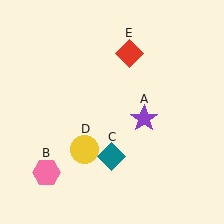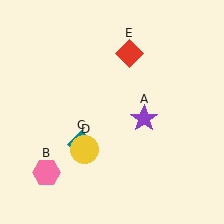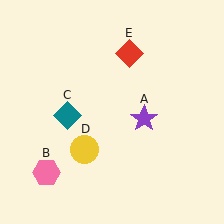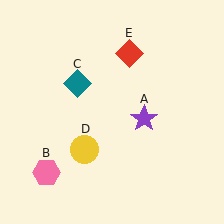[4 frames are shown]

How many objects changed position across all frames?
1 object changed position: teal diamond (object C).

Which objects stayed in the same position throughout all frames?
Purple star (object A) and pink hexagon (object B) and yellow circle (object D) and red diamond (object E) remained stationary.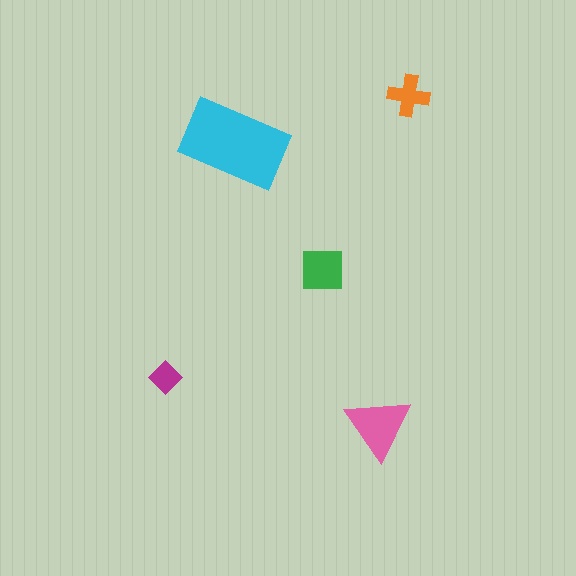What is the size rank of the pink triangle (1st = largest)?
2nd.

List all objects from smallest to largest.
The magenta diamond, the orange cross, the green square, the pink triangle, the cyan rectangle.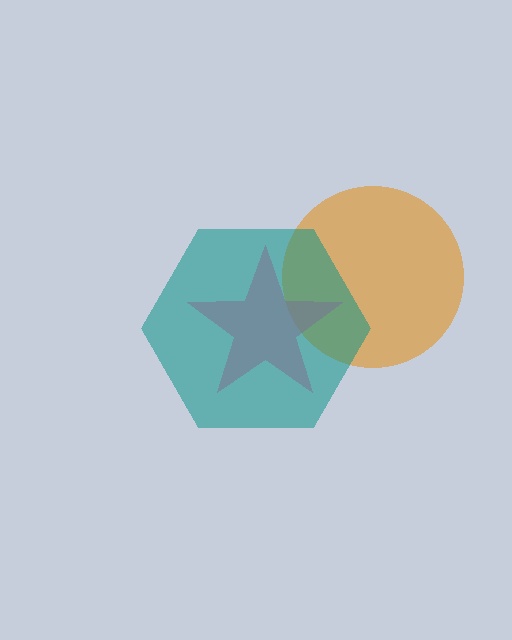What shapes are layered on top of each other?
The layered shapes are: an orange circle, a pink star, a teal hexagon.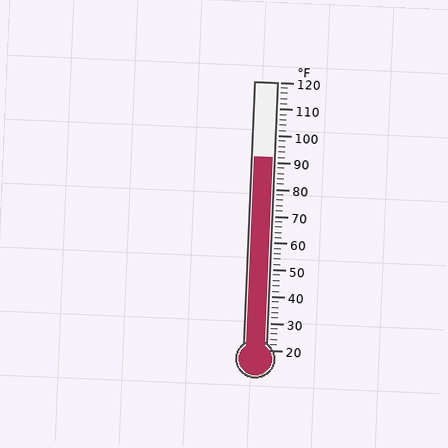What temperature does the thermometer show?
The thermometer shows approximately 92°F.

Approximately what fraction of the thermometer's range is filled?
The thermometer is filled to approximately 70% of its range.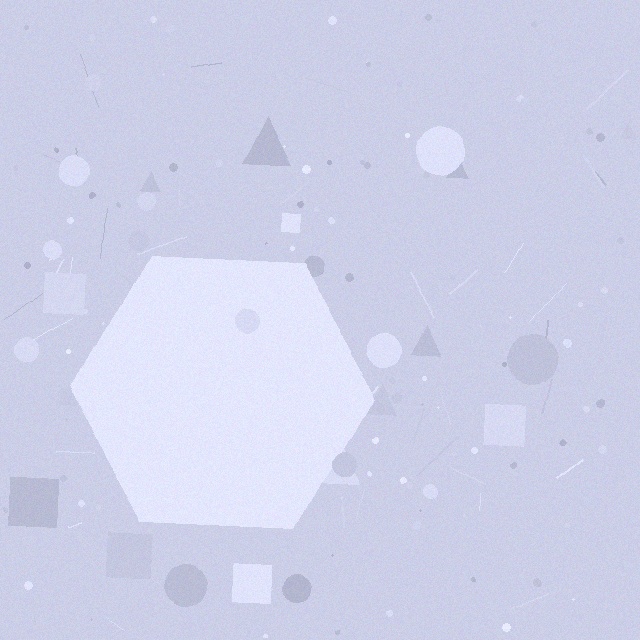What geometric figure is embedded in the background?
A hexagon is embedded in the background.